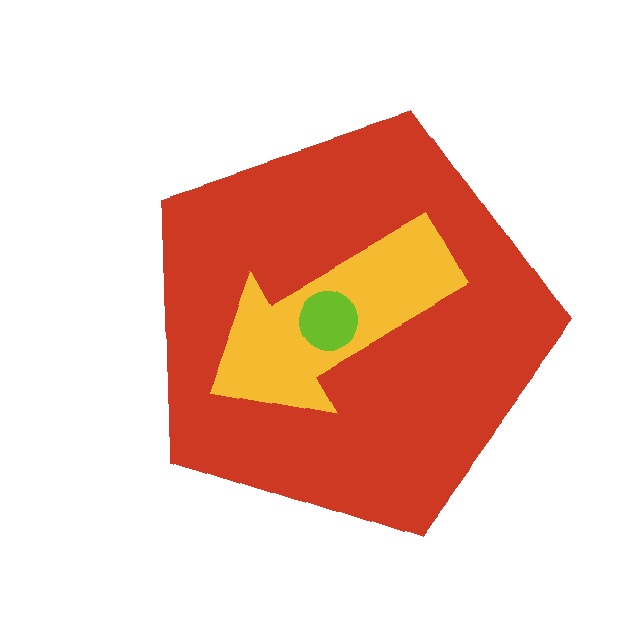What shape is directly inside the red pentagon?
The yellow arrow.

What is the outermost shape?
The red pentagon.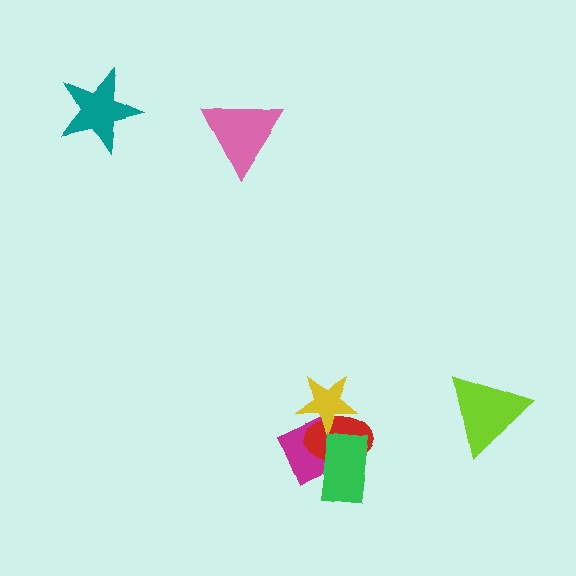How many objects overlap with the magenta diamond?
3 objects overlap with the magenta diamond.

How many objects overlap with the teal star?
0 objects overlap with the teal star.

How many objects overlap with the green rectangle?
2 objects overlap with the green rectangle.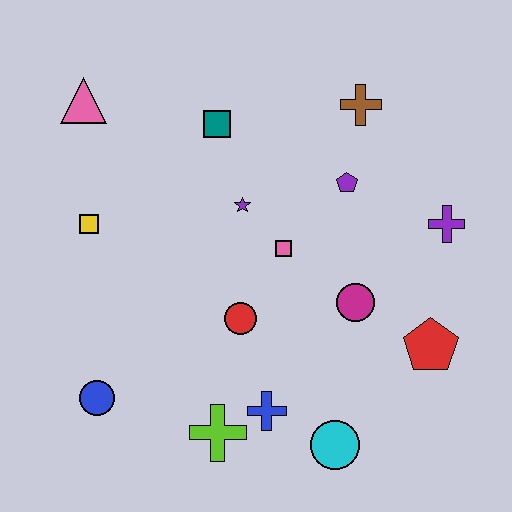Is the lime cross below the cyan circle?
No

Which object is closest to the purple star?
The pink square is closest to the purple star.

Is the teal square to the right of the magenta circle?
No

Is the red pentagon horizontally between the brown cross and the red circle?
No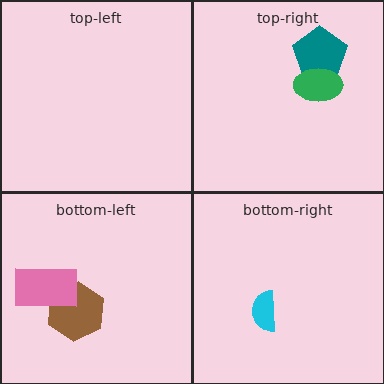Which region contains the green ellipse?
The top-right region.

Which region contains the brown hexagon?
The bottom-left region.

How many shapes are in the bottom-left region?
2.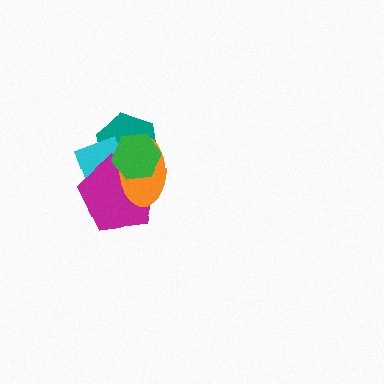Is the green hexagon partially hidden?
No, no other shape covers it.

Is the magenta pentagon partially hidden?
Yes, it is partially covered by another shape.